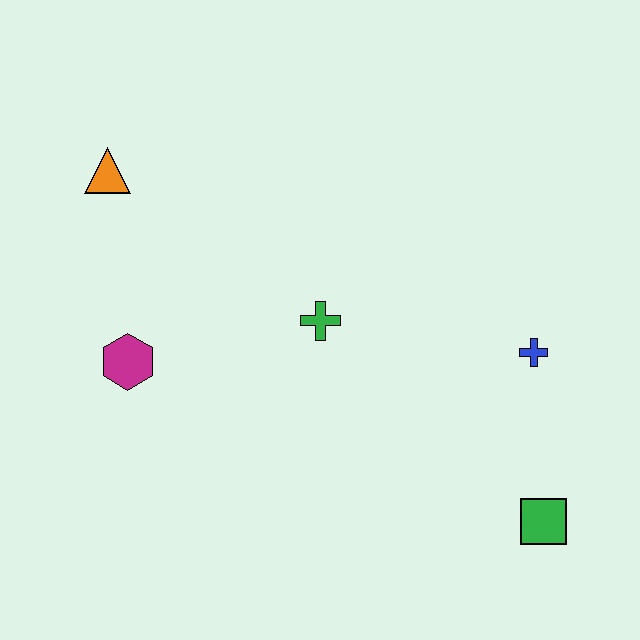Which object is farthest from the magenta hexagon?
The green square is farthest from the magenta hexagon.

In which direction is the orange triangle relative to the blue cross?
The orange triangle is to the left of the blue cross.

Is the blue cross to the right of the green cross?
Yes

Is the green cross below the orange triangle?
Yes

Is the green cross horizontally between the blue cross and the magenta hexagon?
Yes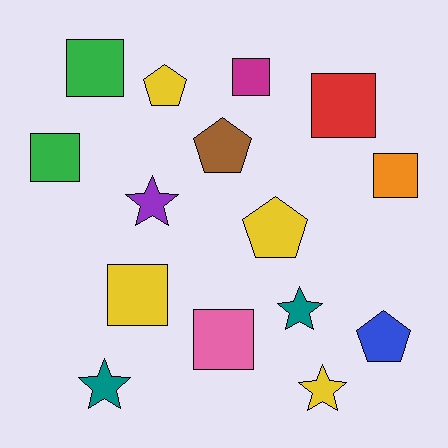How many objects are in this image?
There are 15 objects.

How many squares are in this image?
There are 7 squares.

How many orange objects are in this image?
There is 1 orange object.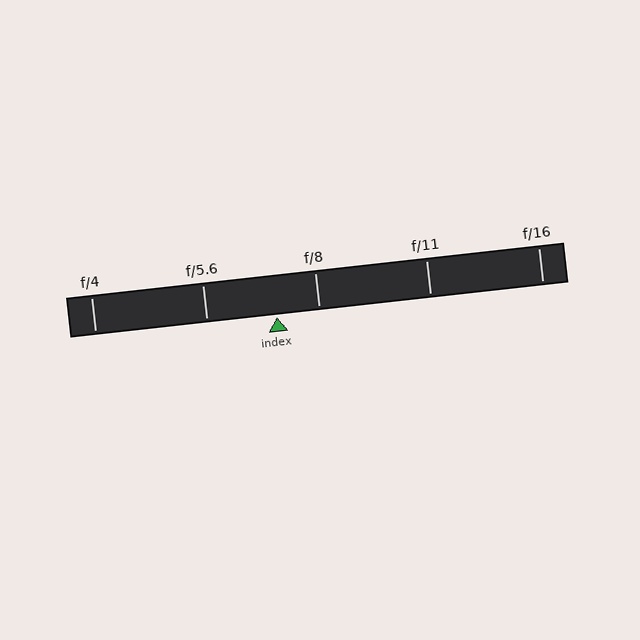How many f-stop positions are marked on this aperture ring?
There are 5 f-stop positions marked.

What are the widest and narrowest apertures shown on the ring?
The widest aperture shown is f/4 and the narrowest is f/16.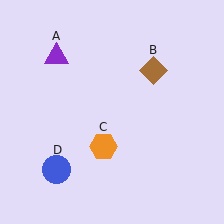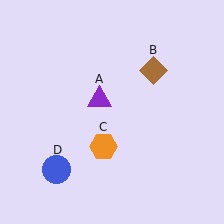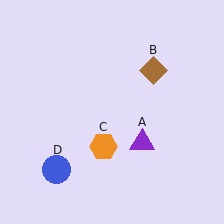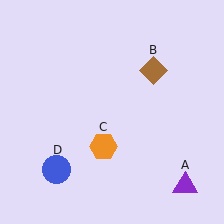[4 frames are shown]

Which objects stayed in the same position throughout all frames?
Brown diamond (object B) and orange hexagon (object C) and blue circle (object D) remained stationary.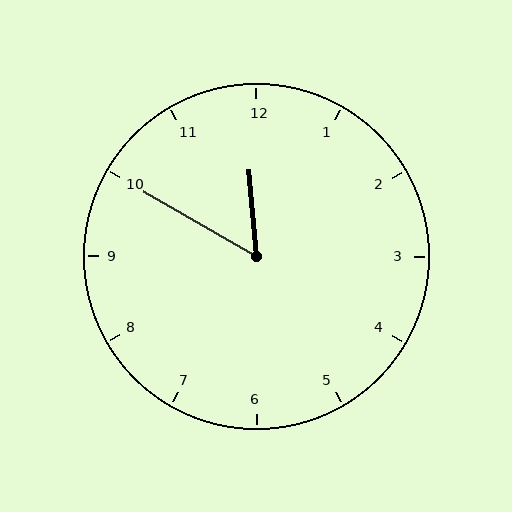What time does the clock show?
11:50.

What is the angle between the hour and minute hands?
Approximately 55 degrees.